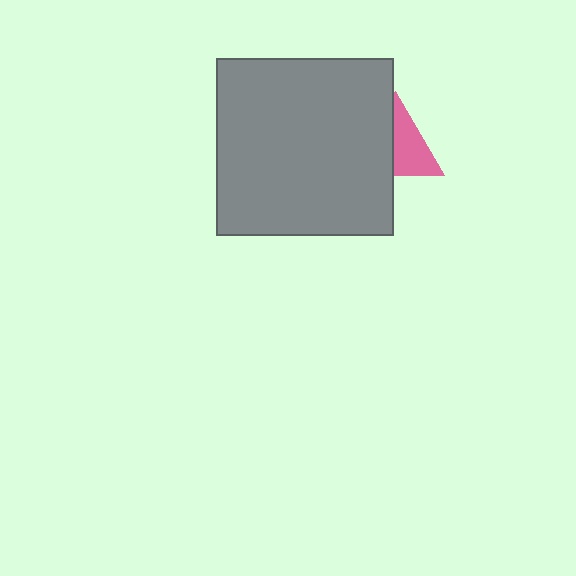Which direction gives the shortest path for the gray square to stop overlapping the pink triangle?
Moving left gives the shortest separation.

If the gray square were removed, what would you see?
You would see the complete pink triangle.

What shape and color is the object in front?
The object in front is a gray square.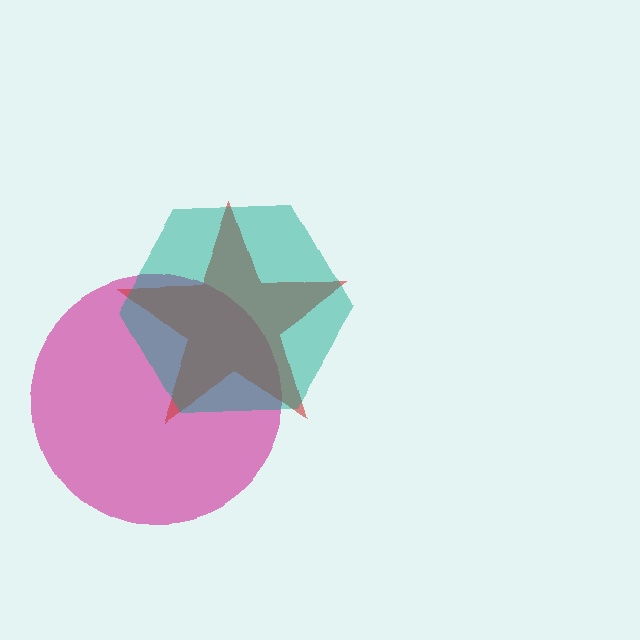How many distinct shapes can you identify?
There are 3 distinct shapes: a magenta circle, a red star, a teal hexagon.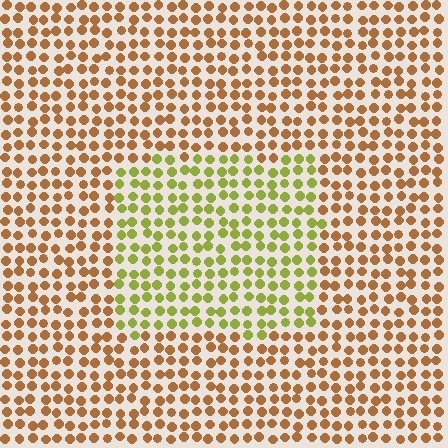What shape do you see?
I see a rectangle.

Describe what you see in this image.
The image is filled with small brown elements in a uniform arrangement. A rectangle-shaped region is visible where the elements are tinted to a slightly different hue, forming a subtle color boundary.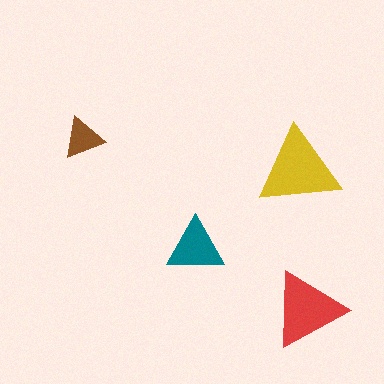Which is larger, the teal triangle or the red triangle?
The red one.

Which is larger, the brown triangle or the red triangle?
The red one.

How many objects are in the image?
There are 4 objects in the image.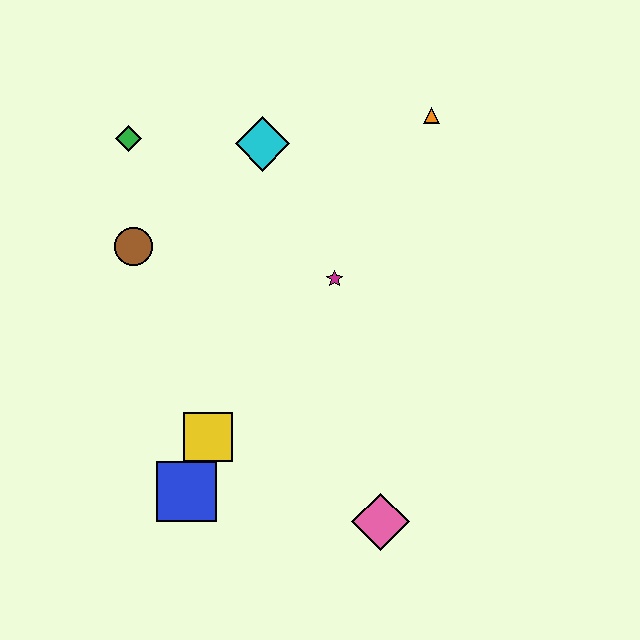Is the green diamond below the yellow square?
No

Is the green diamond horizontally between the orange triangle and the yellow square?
No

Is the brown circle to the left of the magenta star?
Yes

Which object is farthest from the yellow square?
The orange triangle is farthest from the yellow square.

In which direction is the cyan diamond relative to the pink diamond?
The cyan diamond is above the pink diamond.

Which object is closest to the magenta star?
The cyan diamond is closest to the magenta star.